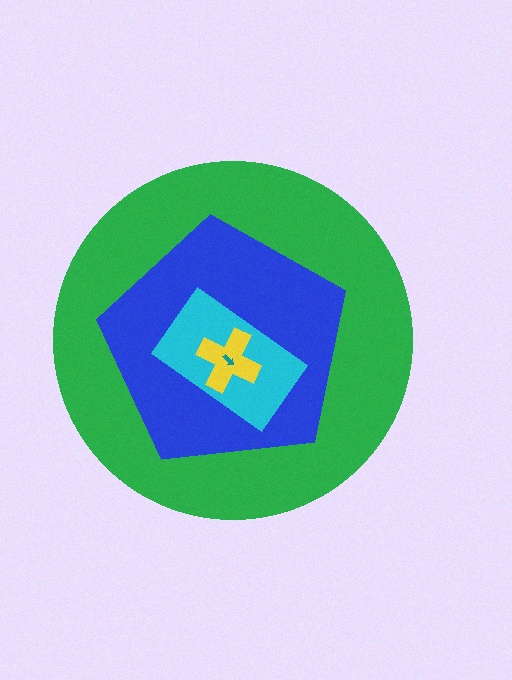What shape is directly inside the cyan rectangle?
The yellow cross.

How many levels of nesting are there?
5.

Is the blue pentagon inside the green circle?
Yes.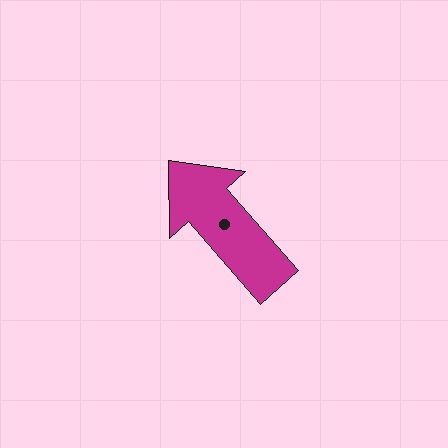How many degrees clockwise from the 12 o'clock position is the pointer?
Approximately 319 degrees.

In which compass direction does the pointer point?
Northwest.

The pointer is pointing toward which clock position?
Roughly 11 o'clock.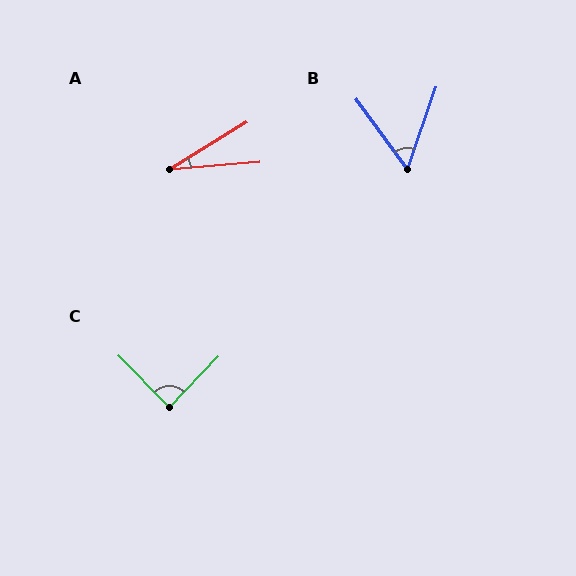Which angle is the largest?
C, at approximately 88 degrees.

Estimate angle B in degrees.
Approximately 56 degrees.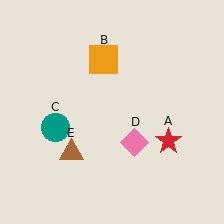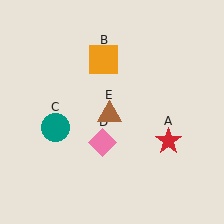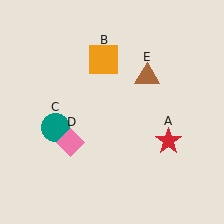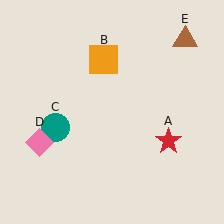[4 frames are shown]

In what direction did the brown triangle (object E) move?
The brown triangle (object E) moved up and to the right.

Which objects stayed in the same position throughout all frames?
Red star (object A) and orange square (object B) and teal circle (object C) remained stationary.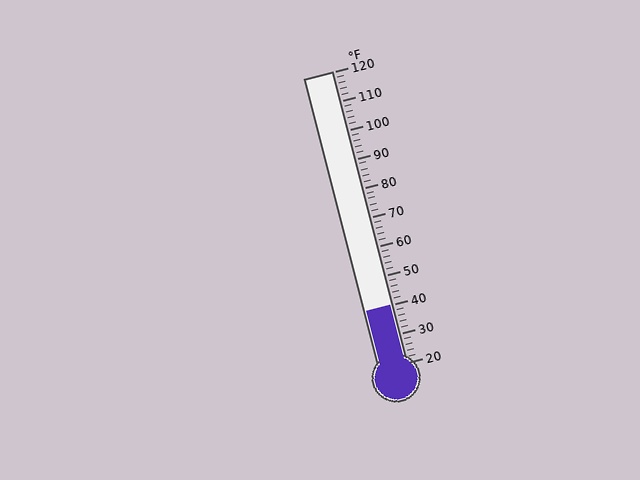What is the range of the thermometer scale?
The thermometer scale ranges from 20°F to 120°F.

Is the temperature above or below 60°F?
The temperature is below 60°F.